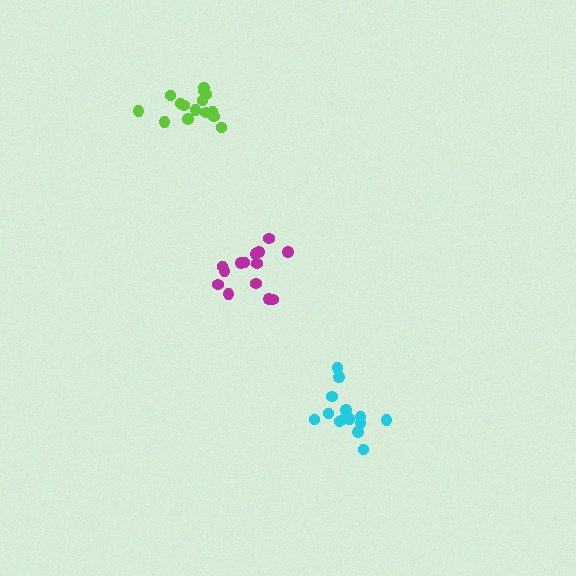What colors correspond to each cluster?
The clusters are colored: lime, magenta, cyan.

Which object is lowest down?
The cyan cluster is bottommost.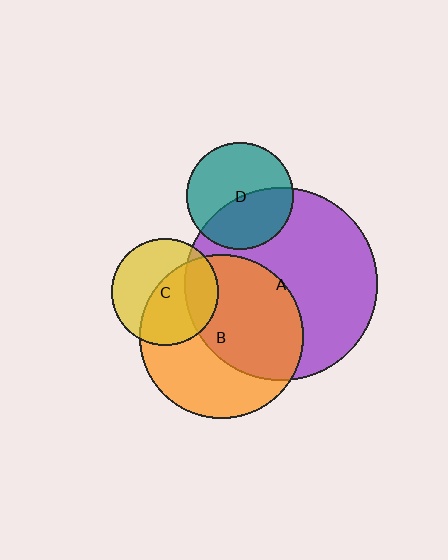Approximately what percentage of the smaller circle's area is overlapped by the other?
Approximately 45%.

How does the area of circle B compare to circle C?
Approximately 2.4 times.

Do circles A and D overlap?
Yes.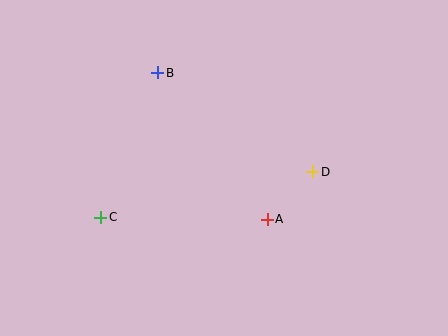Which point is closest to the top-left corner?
Point B is closest to the top-left corner.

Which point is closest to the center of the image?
Point A at (267, 219) is closest to the center.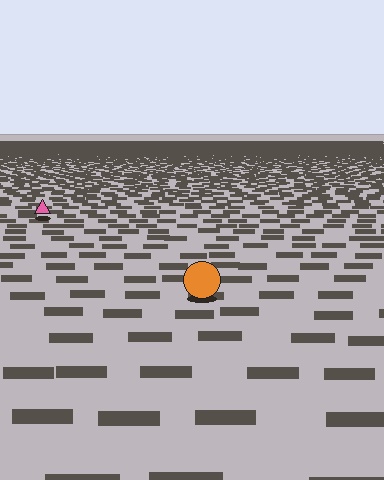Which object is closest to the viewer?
The orange circle is closest. The texture marks near it are larger and more spread out.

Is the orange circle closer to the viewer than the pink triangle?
Yes. The orange circle is closer — you can tell from the texture gradient: the ground texture is coarser near it.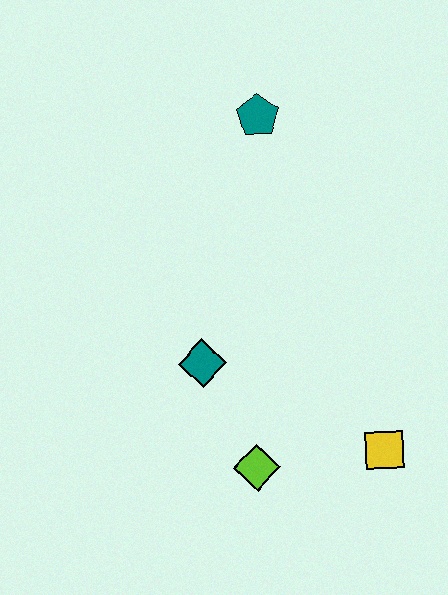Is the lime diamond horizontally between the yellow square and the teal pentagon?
No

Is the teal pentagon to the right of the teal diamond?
Yes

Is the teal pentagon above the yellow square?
Yes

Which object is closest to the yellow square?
The lime diamond is closest to the yellow square.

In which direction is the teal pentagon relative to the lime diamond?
The teal pentagon is above the lime diamond.